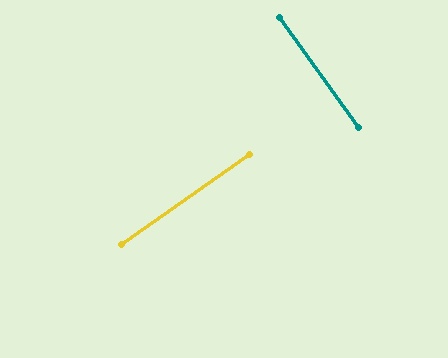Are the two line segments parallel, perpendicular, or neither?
Perpendicular — they meet at approximately 90°.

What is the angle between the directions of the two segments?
Approximately 90 degrees.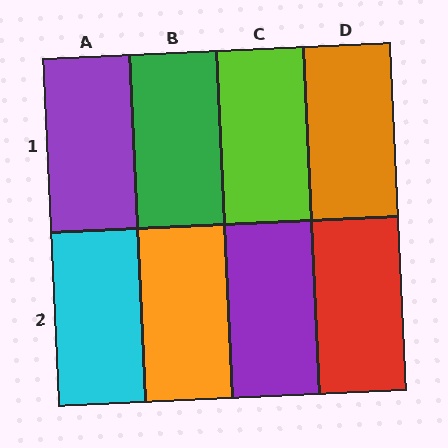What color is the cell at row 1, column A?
Purple.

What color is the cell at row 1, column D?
Orange.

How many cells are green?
1 cell is green.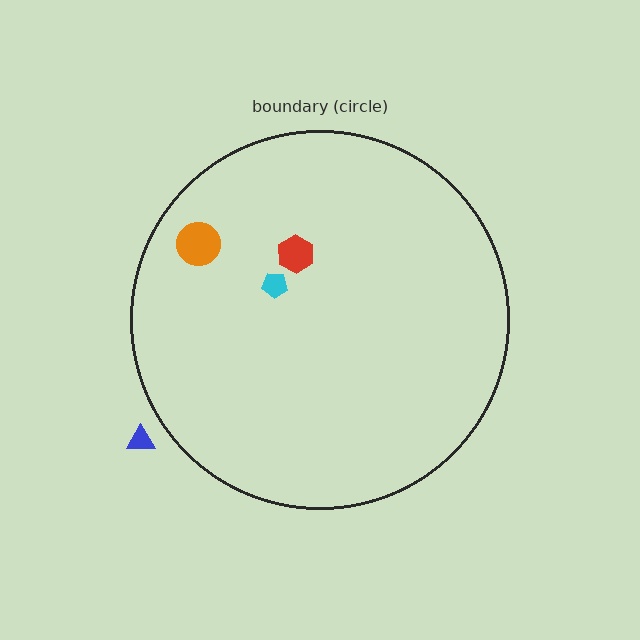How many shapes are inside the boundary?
3 inside, 1 outside.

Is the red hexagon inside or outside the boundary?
Inside.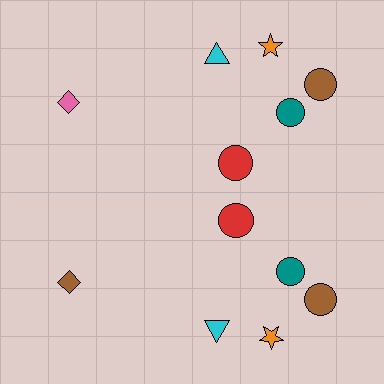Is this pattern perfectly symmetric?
No, the pattern is not perfectly symmetric. The brown diamond on the bottom side breaks the symmetry — its mirror counterpart is pink.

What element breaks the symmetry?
The brown diamond on the bottom side breaks the symmetry — its mirror counterpart is pink.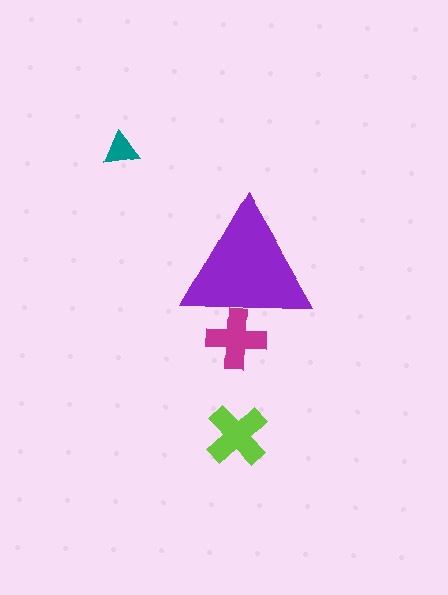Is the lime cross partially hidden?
No, the lime cross is fully visible.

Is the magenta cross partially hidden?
Yes, the magenta cross is partially hidden behind the purple triangle.